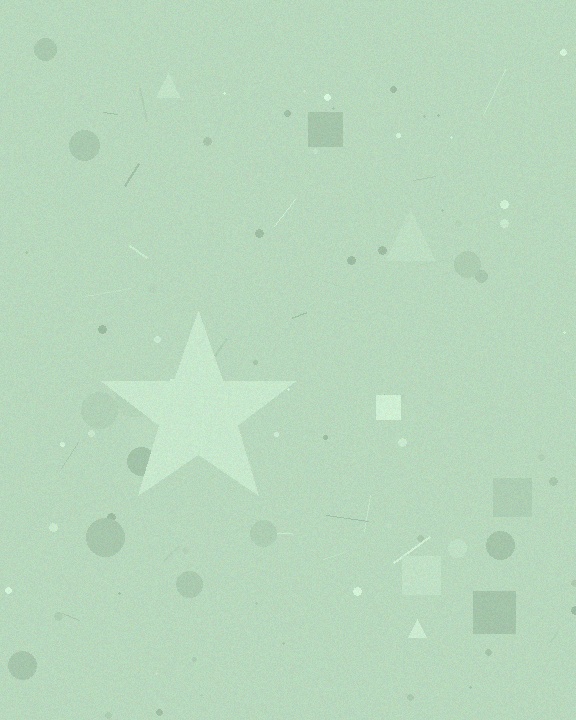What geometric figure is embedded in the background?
A star is embedded in the background.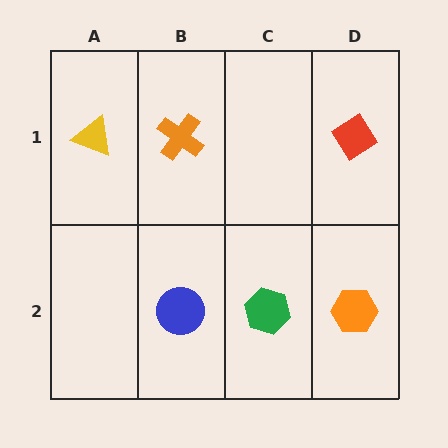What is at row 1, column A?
A yellow triangle.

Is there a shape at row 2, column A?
No, that cell is empty.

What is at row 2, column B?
A blue circle.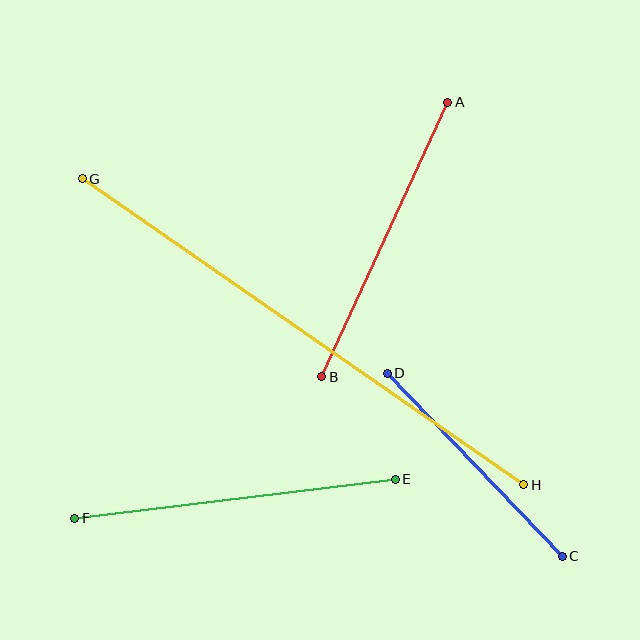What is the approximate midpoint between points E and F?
The midpoint is at approximately (235, 499) pixels.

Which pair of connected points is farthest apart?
Points G and H are farthest apart.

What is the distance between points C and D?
The distance is approximately 253 pixels.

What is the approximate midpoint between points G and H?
The midpoint is at approximately (303, 332) pixels.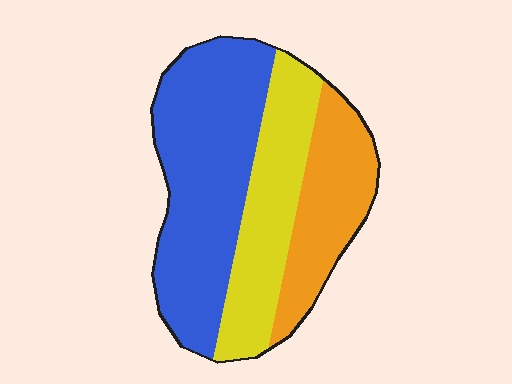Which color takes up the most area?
Blue, at roughly 45%.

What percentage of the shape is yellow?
Yellow covers 28% of the shape.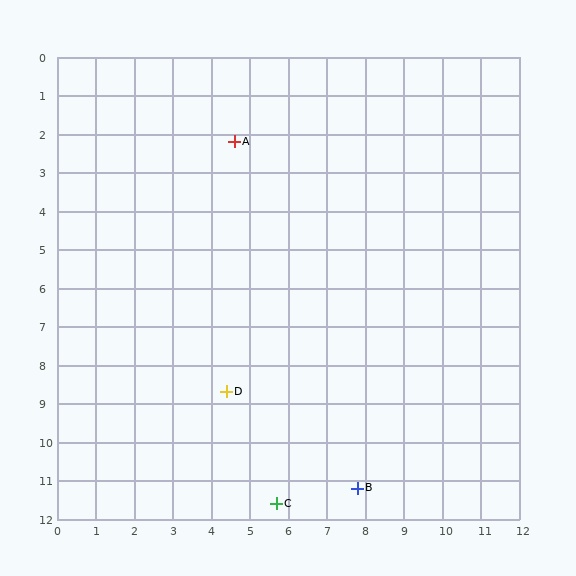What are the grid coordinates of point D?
Point D is at approximately (4.4, 8.7).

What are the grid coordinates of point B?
Point B is at approximately (7.8, 11.2).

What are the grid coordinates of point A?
Point A is at approximately (4.6, 2.2).